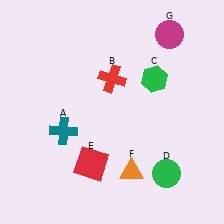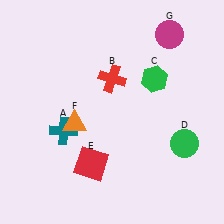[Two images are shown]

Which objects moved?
The objects that moved are: the green circle (D), the orange triangle (F).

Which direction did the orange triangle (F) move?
The orange triangle (F) moved left.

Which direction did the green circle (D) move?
The green circle (D) moved up.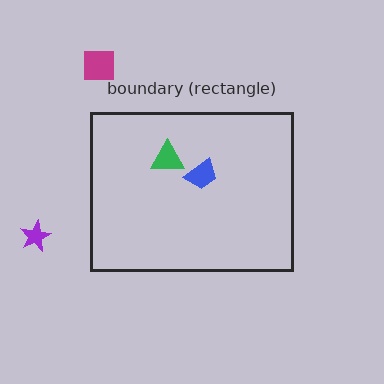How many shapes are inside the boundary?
2 inside, 2 outside.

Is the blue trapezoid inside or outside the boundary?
Inside.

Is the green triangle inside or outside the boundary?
Inside.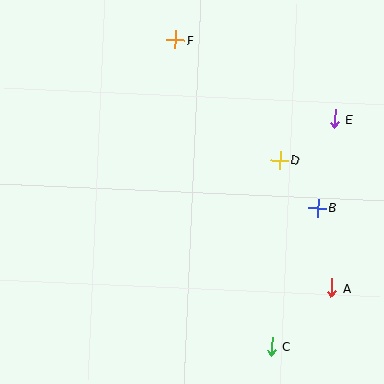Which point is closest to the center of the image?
Point D at (280, 160) is closest to the center.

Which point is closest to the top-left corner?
Point F is closest to the top-left corner.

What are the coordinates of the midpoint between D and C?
The midpoint between D and C is at (276, 253).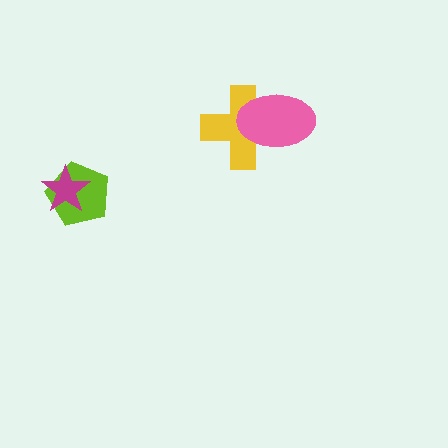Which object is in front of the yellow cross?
The pink ellipse is in front of the yellow cross.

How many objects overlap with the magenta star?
1 object overlaps with the magenta star.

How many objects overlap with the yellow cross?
1 object overlaps with the yellow cross.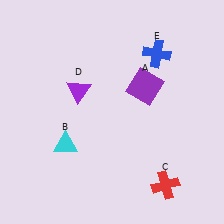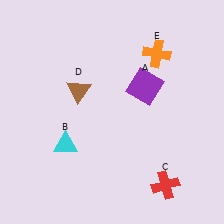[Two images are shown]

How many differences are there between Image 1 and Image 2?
There are 2 differences between the two images.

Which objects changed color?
D changed from purple to brown. E changed from blue to orange.